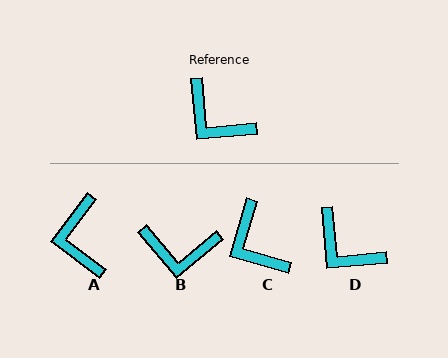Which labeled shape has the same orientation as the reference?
D.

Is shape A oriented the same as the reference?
No, it is off by about 42 degrees.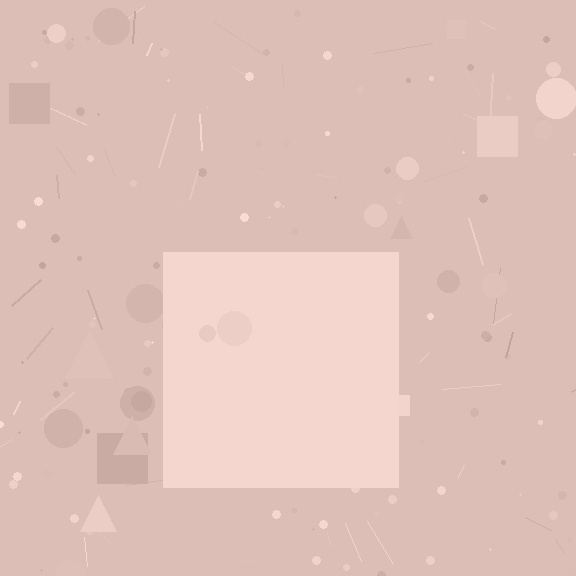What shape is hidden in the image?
A square is hidden in the image.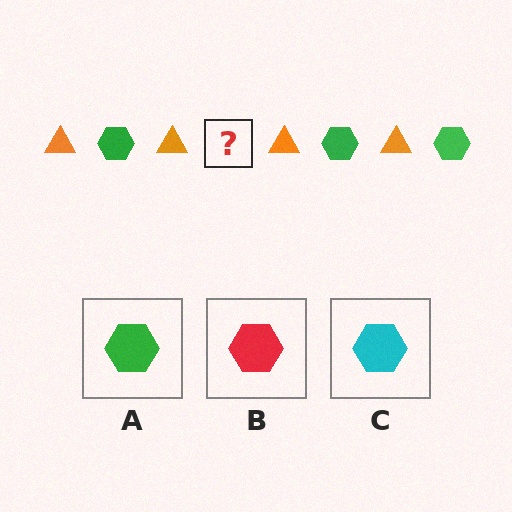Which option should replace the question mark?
Option A.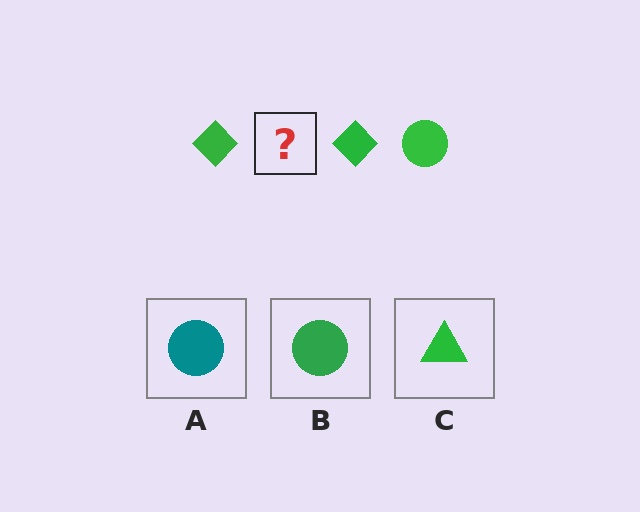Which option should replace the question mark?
Option B.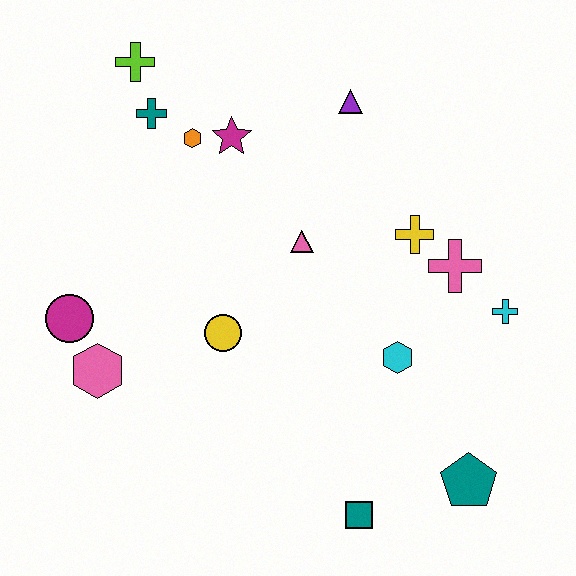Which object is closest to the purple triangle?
The magenta star is closest to the purple triangle.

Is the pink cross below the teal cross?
Yes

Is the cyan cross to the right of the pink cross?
Yes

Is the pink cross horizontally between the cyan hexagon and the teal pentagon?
Yes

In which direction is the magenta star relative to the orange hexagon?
The magenta star is to the right of the orange hexagon.